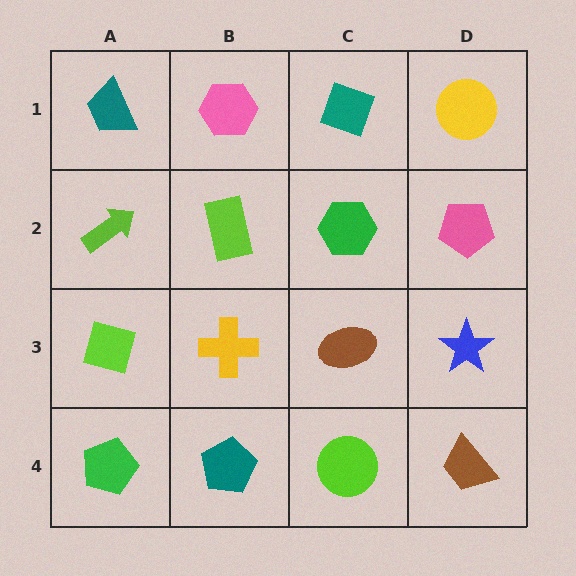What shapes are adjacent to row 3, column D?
A pink pentagon (row 2, column D), a brown trapezoid (row 4, column D), a brown ellipse (row 3, column C).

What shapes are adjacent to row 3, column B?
A lime rectangle (row 2, column B), a teal pentagon (row 4, column B), a lime diamond (row 3, column A), a brown ellipse (row 3, column C).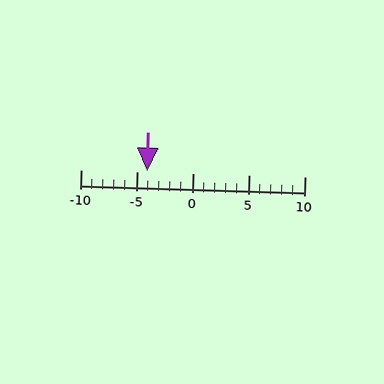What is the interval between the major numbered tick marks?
The major tick marks are spaced 5 units apart.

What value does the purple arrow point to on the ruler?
The purple arrow points to approximately -4.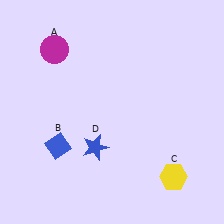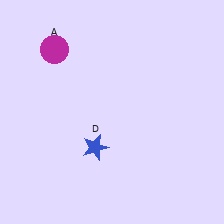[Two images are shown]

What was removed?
The yellow hexagon (C), the blue diamond (B) were removed in Image 2.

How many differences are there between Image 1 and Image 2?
There are 2 differences between the two images.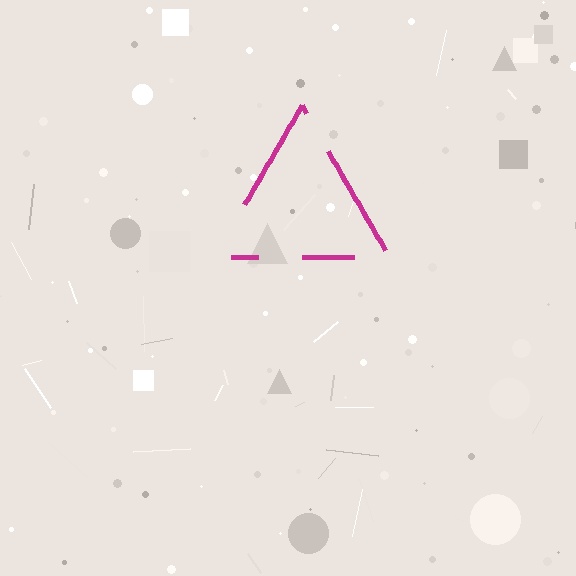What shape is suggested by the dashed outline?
The dashed outline suggests a triangle.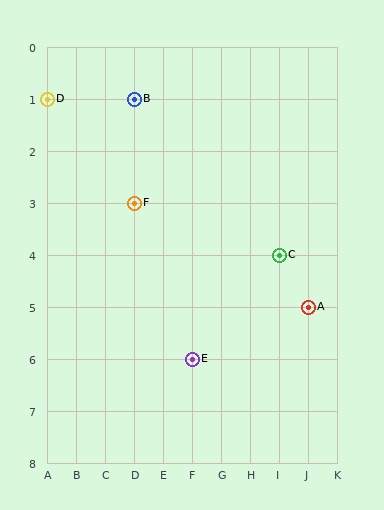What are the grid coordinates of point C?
Point C is at grid coordinates (I, 4).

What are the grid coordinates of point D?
Point D is at grid coordinates (A, 1).